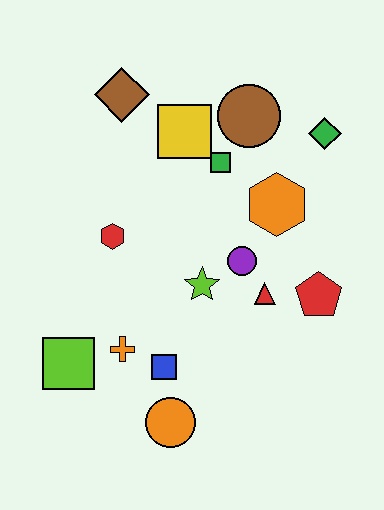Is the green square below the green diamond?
Yes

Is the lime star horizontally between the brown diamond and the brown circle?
Yes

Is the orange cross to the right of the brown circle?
No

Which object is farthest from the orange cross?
The green diamond is farthest from the orange cross.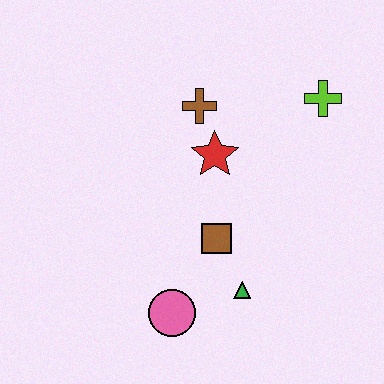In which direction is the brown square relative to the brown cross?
The brown square is below the brown cross.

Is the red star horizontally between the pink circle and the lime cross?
Yes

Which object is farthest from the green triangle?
The lime cross is farthest from the green triangle.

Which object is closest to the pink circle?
The green triangle is closest to the pink circle.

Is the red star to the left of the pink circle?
No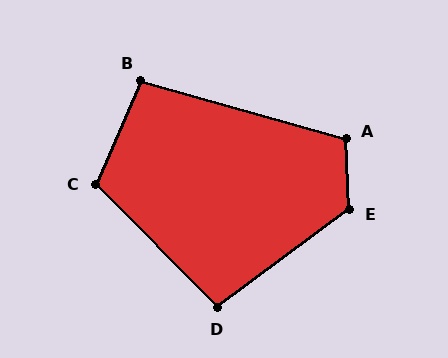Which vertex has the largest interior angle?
E, at approximately 124 degrees.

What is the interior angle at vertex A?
Approximately 108 degrees (obtuse).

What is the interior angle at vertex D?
Approximately 98 degrees (obtuse).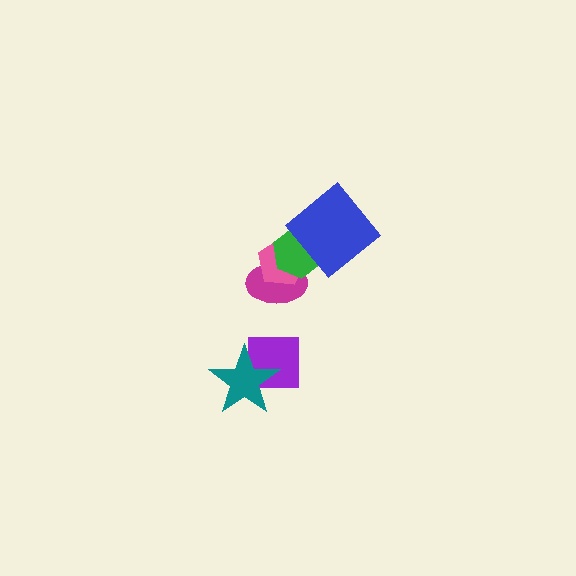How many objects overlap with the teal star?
1 object overlaps with the teal star.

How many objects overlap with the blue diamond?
2 objects overlap with the blue diamond.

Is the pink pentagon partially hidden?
Yes, it is partially covered by another shape.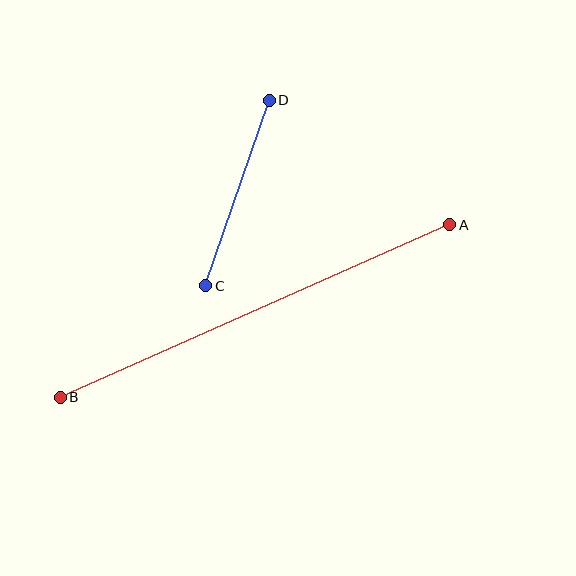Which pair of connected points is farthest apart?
Points A and B are farthest apart.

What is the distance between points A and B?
The distance is approximately 426 pixels.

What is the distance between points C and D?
The distance is approximately 196 pixels.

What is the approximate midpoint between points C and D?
The midpoint is at approximately (238, 193) pixels.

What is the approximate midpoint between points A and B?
The midpoint is at approximately (255, 311) pixels.